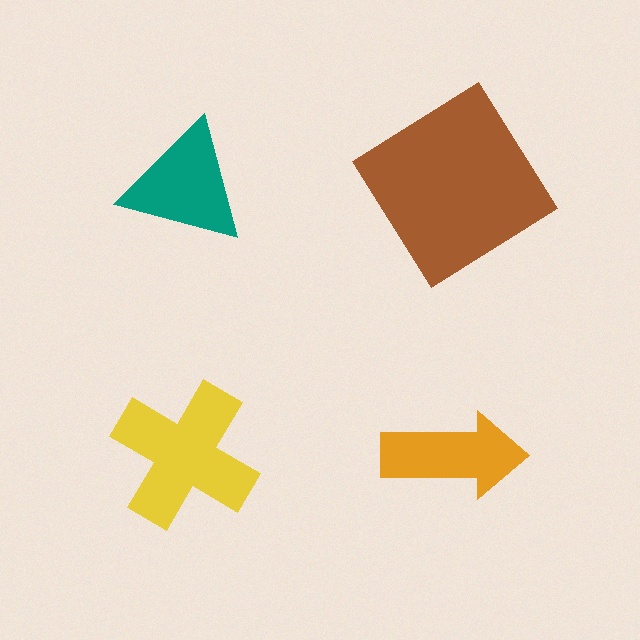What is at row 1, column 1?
A teal triangle.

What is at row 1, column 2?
A brown diamond.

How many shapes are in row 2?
2 shapes.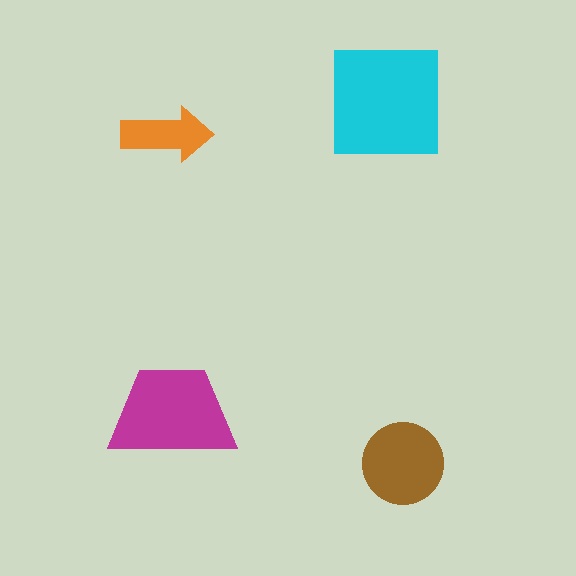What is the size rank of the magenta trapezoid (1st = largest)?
2nd.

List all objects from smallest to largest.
The orange arrow, the brown circle, the magenta trapezoid, the cyan square.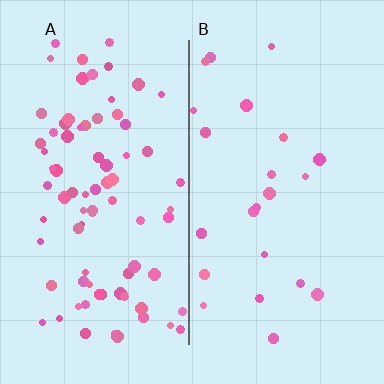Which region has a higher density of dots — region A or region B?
A (the left).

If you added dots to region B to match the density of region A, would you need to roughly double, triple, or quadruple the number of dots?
Approximately quadruple.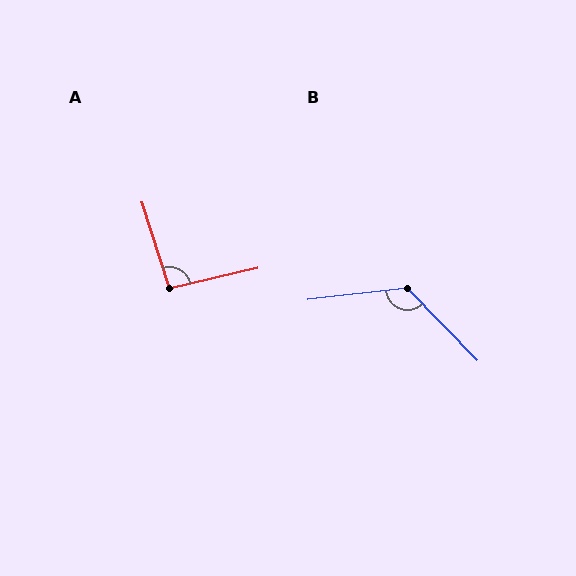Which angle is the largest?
B, at approximately 127 degrees.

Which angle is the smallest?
A, at approximately 95 degrees.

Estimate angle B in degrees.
Approximately 127 degrees.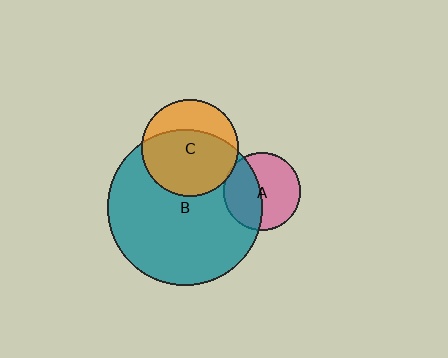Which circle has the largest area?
Circle B (teal).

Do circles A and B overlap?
Yes.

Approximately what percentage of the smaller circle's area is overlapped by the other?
Approximately 40%.